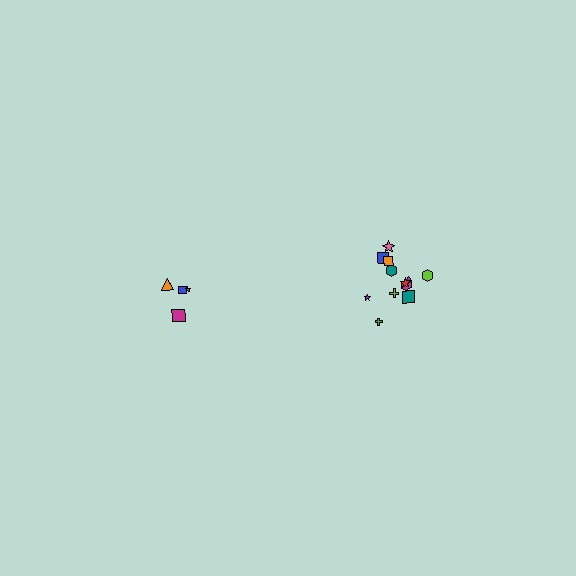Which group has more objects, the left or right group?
The right group.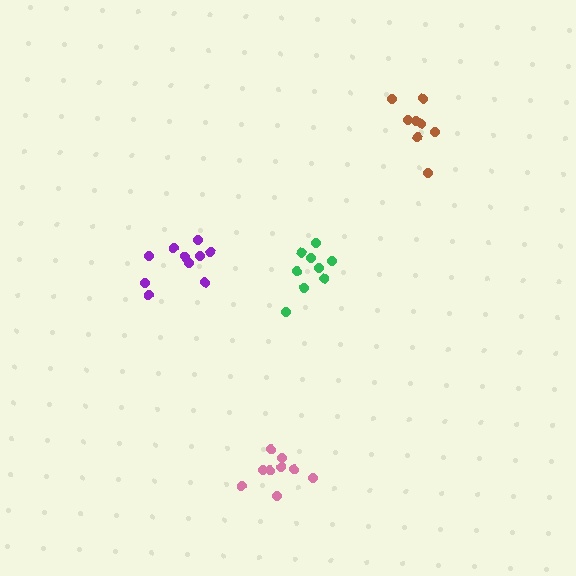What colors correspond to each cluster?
The clusters are colored: pink, green, purple, brown.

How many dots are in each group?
Group 1: 9 dots, Group 2: 9 dots, Group 3: 10 dots, Group 4: 8 dots (36 total).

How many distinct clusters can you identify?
There are 4 distinct clusters.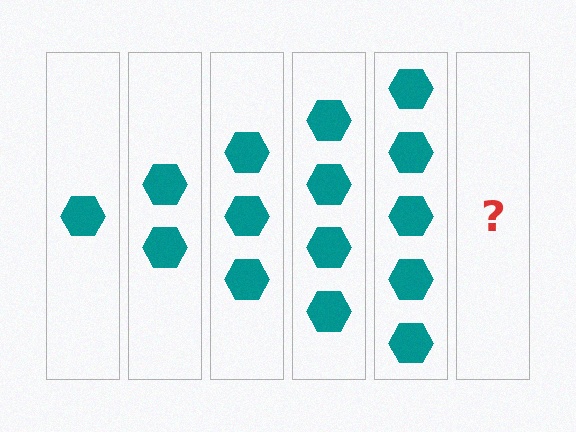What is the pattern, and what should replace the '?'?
The pattern is that each step adds one more hexagon. The '?' should be 6 hexagons.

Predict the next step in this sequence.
The next step is 6 hexagons.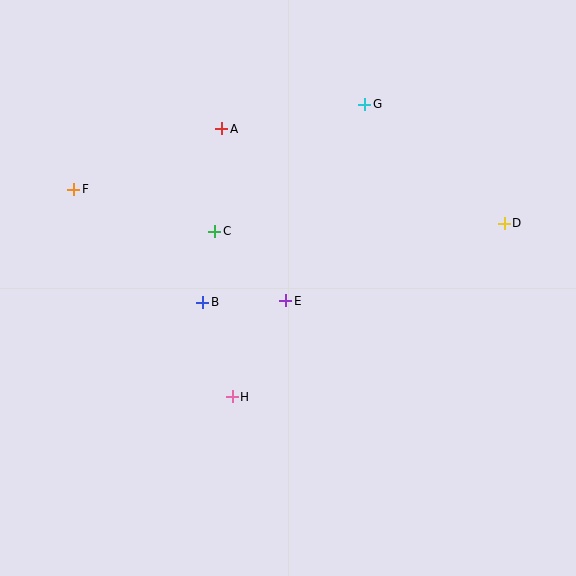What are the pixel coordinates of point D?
Point D is at (504, 223).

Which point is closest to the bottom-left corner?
Point H is closest to the bottom-left corner.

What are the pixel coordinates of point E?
Point E is at (286, 301).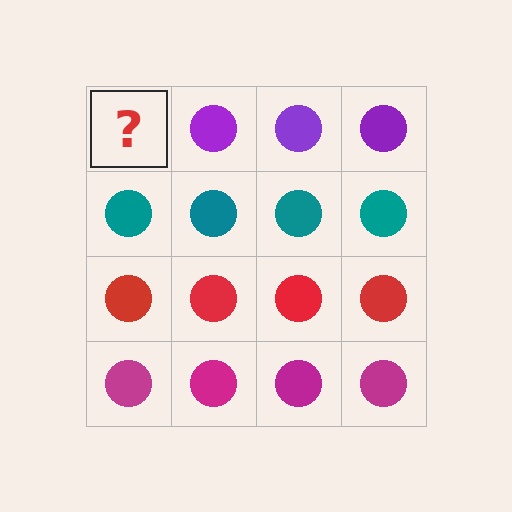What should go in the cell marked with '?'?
The missing cell should contain a purple circle.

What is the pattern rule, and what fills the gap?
The rule is that each row has a consistent color. The gap should be filled with a purple circle.